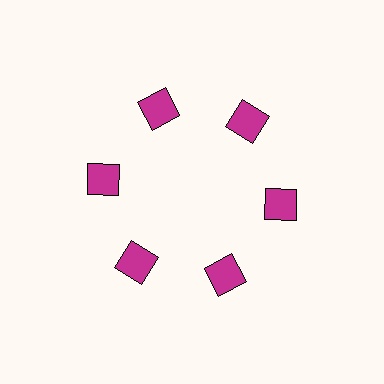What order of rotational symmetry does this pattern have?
This pattern has 6-fold rotational symmetry.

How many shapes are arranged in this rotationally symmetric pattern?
There are 6 shapes, arranged in 6 groups of 1.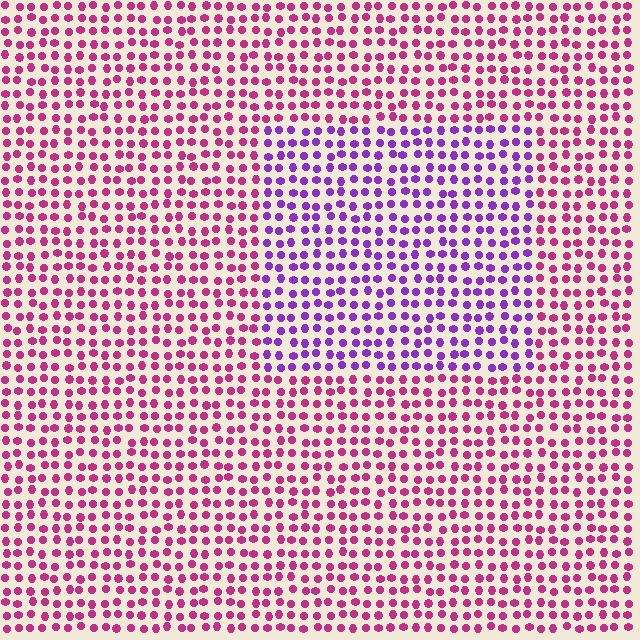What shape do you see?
I see a rectangle.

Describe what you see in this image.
The image is filled with small magenta elements in a uniform arrangement. A rectangle-shaped region is visible where the elements are tinted to a slightly different hue, forming a subtle color boundary.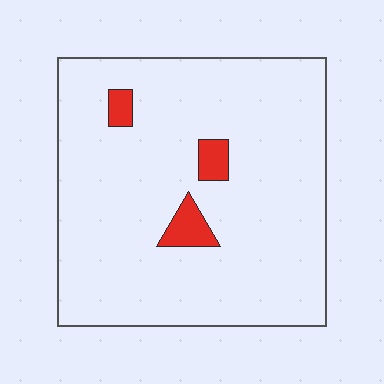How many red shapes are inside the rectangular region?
3.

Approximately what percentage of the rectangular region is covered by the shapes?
Approximately 5%.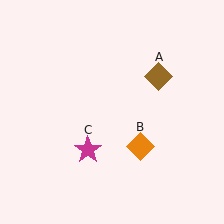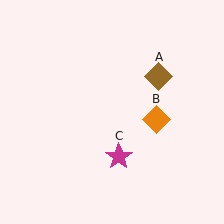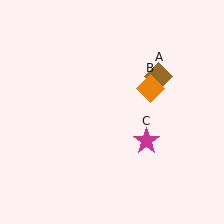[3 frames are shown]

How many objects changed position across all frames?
2 objects changed position: orange diamond (object B), magenta star (object C).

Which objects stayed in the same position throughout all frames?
Brown diamond (object A) remained stationary.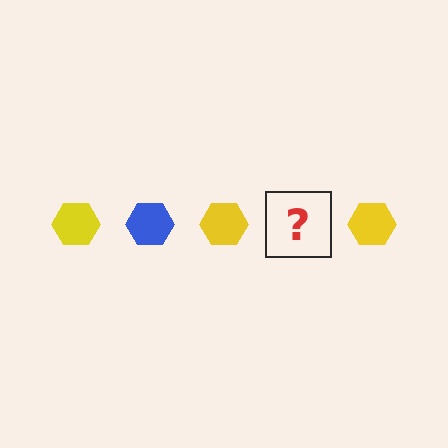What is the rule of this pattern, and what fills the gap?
The rule is that the pattern cycles through yellow, blue hexagons. The gap should be filled with a blue hexagon.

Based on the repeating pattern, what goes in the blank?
The blank should be a blue hexagon.